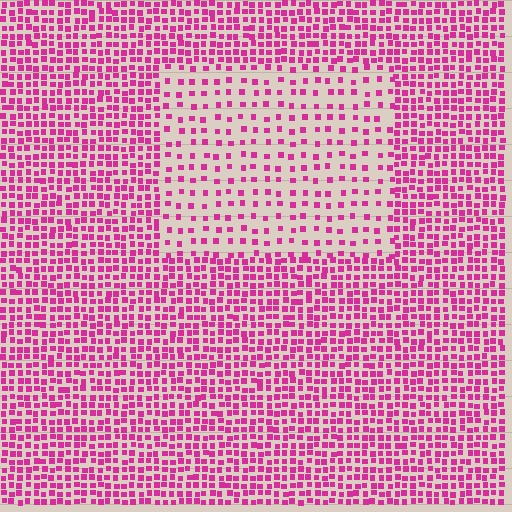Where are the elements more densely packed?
The elements are more densely packed outside the rectangle boundary.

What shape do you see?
I see a rectangle.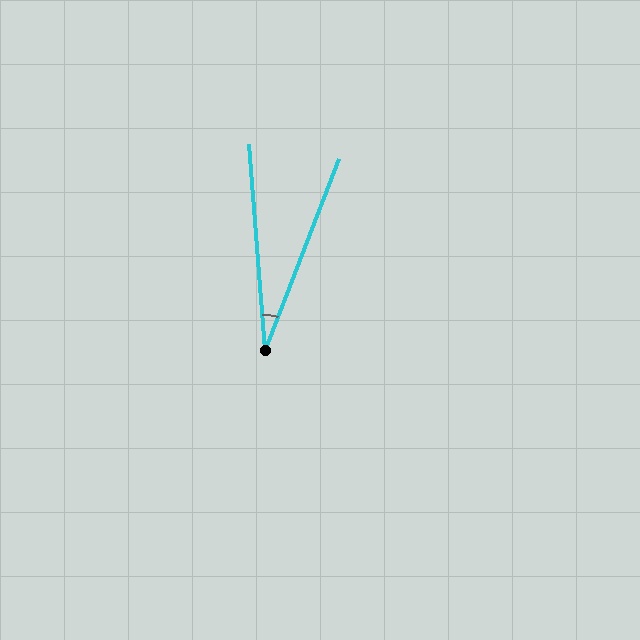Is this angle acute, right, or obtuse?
It is acute.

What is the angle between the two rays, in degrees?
Approximately 25 degrees.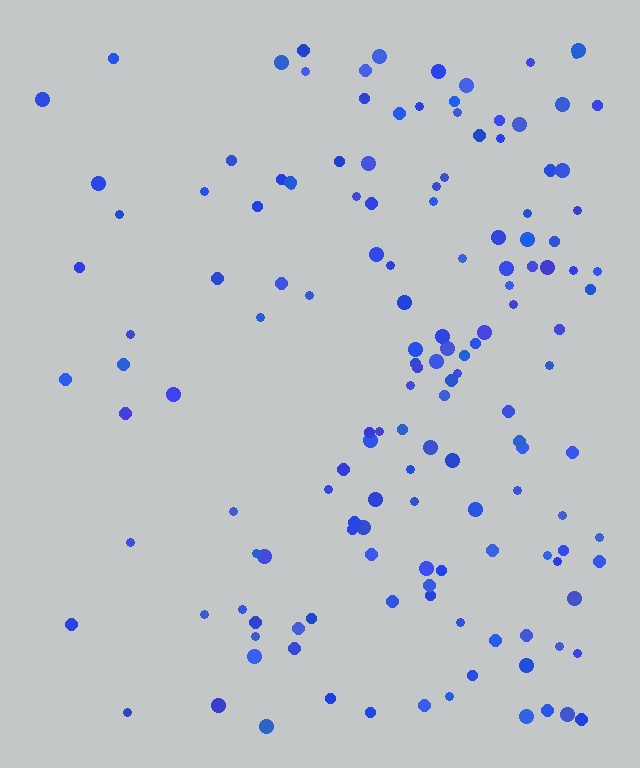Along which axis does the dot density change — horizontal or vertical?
Horizontal.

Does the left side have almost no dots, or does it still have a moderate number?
Still a moderate number, just noticeably fewer than the right.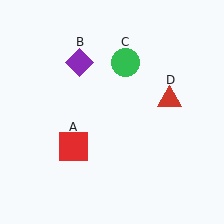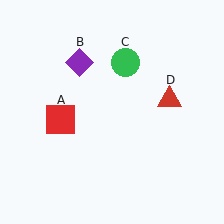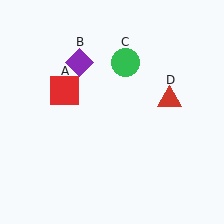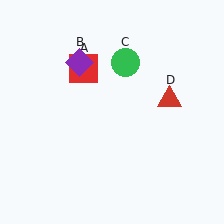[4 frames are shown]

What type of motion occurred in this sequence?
The red square (object A) rotated clockwise around the center of the scene.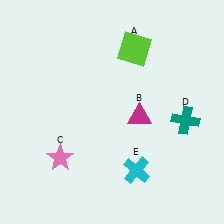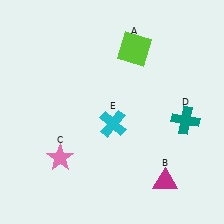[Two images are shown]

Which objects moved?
The objects that moved are: the magenta triangle (B), the cyan cross (E).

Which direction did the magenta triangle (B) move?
The magenta triangle (B) moved down.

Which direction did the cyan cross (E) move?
The cyan cross (E) moved up.